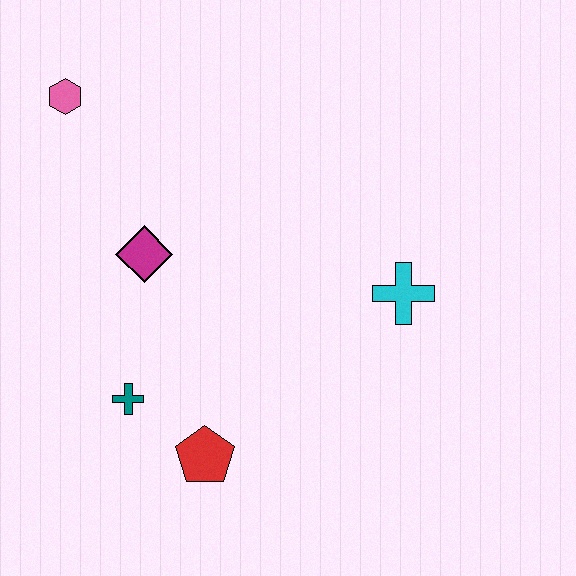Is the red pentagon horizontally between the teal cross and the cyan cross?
Yes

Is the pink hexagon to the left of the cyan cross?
Yes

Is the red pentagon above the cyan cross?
No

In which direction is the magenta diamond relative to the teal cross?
The magenta diamond is above the teal cross.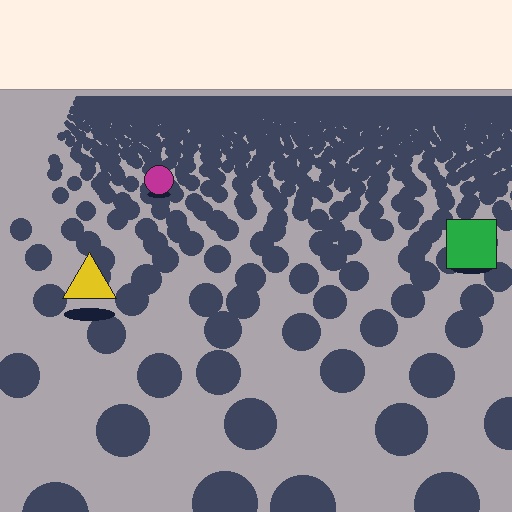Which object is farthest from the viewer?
The magenta circle is farthest from the viewer. It appears smaller and the ground texture around it is denser.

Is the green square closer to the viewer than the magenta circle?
Yes. The green square is closer — you can tell from the texture gradient: the ground texture is coarser near it.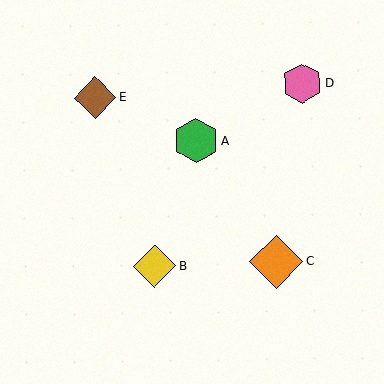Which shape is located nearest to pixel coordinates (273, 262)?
The orange diamond (labeled C) at (276, 261) is nearest to that location.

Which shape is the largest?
The orange diamond (labeled C) is the largest.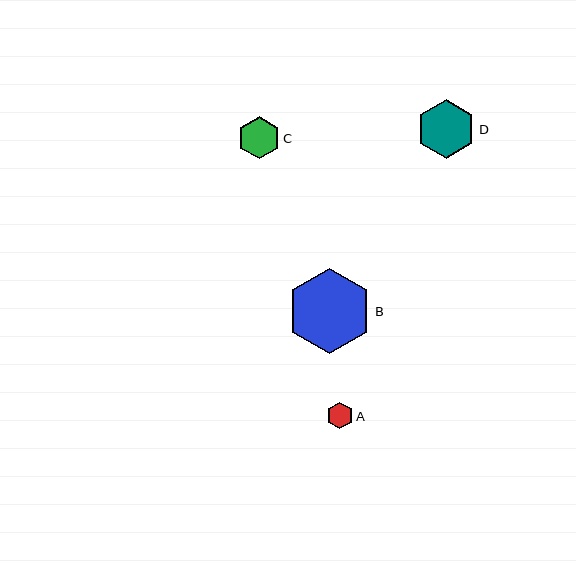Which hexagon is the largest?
Hexagon B is the largest with a size of approximately 85 pixels.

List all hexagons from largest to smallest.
From largest to smallest: B, D, C, A.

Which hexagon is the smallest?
Hexagon A is the smallest with a size of approximately 27 pixels.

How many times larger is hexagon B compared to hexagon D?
Hexagon B is approximately 1.4 times the size of hexagon D.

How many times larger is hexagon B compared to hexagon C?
Hexagon B is approximately 2.0 times the size of hexagon C.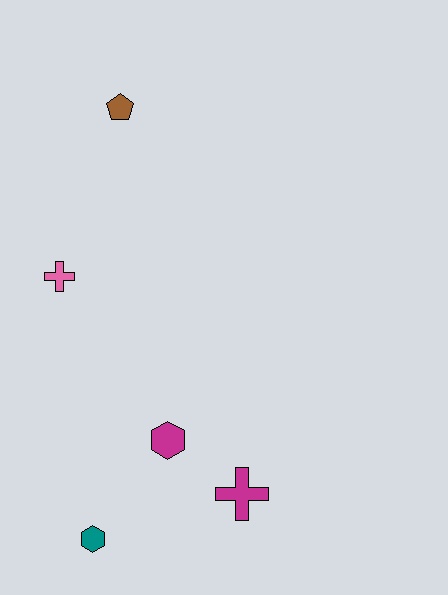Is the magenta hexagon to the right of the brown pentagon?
Yes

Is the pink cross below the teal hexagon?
No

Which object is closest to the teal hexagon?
The magenta hexagon is closest to the teal hexagon.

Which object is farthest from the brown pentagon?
The teal hexagon is farthest from the brown pentagon.